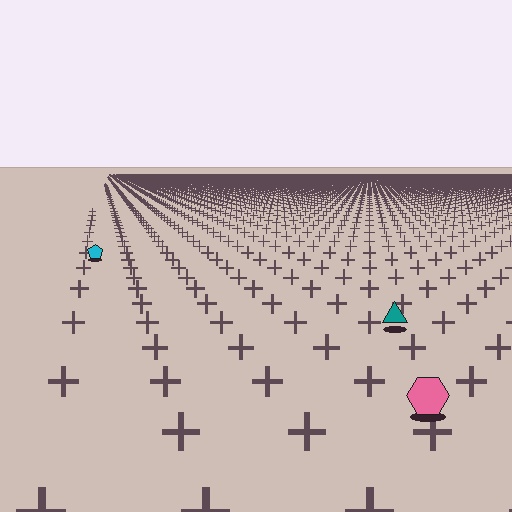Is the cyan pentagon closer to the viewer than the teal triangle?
No. The teal triangle is closer — you can tell from the texture gradient: the ground texture is coarser near it.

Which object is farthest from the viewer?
The cyan pentagon is farthest from the viewer. It appears smaller and the ground texture around it is denser.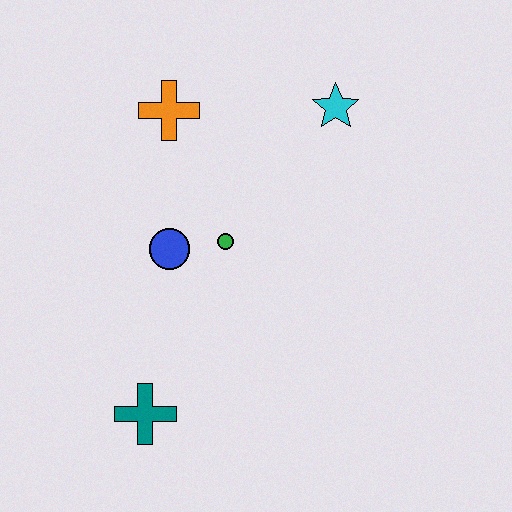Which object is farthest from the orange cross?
The teal cross is farthest from the orange cross.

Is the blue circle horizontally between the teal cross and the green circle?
Yes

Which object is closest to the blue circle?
The green circle is closest to the blue circle.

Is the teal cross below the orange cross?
Yes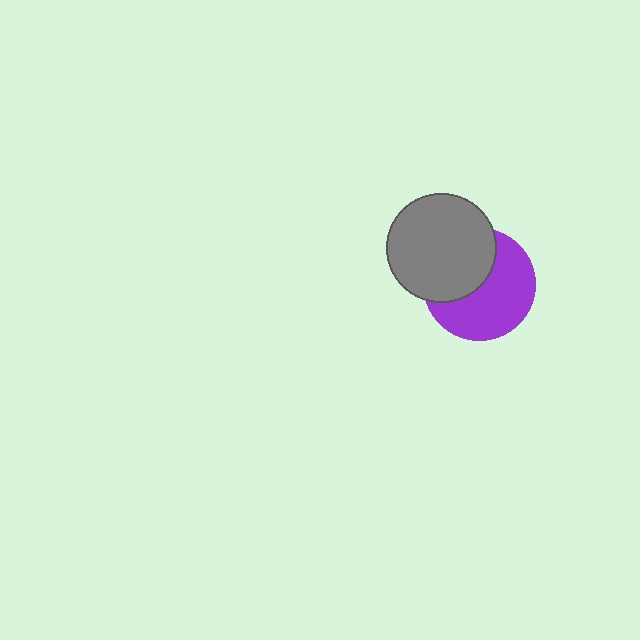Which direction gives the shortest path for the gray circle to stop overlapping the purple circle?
Moving toward the upper-left gives the shortest separation.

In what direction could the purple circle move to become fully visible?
The purple circle could move toward the lower-right. That would shift it out from behind the gray circle entirely.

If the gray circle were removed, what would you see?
You would see the complete purple circle.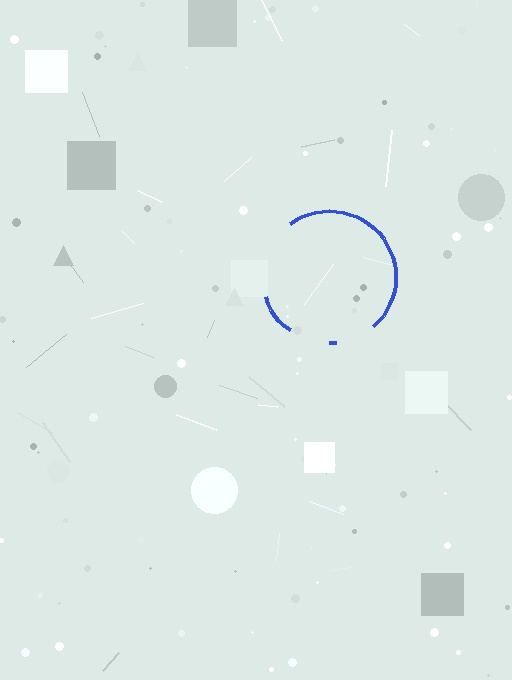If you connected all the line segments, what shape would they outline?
They would outline a circle.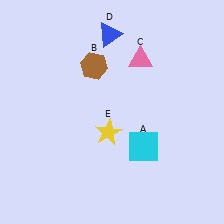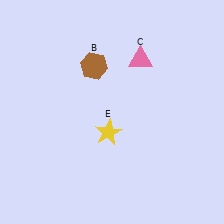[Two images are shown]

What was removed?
The cyan square (A), the blue triangle (D) were removed in Image 2.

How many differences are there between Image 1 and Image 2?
There are 2 differences between the two images.